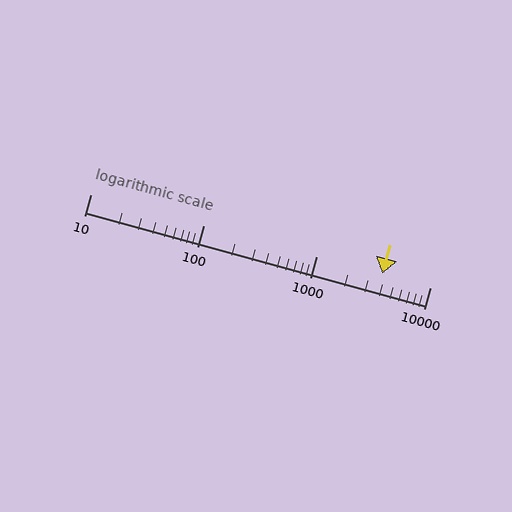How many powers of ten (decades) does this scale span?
The scale spans 3 decades, from 10 to 10000.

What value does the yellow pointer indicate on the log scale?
The pointer indicates approximately 3800.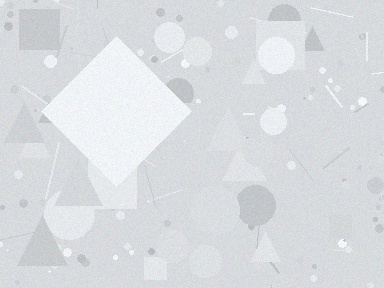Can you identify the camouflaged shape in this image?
The camouflaged shape is a diamond.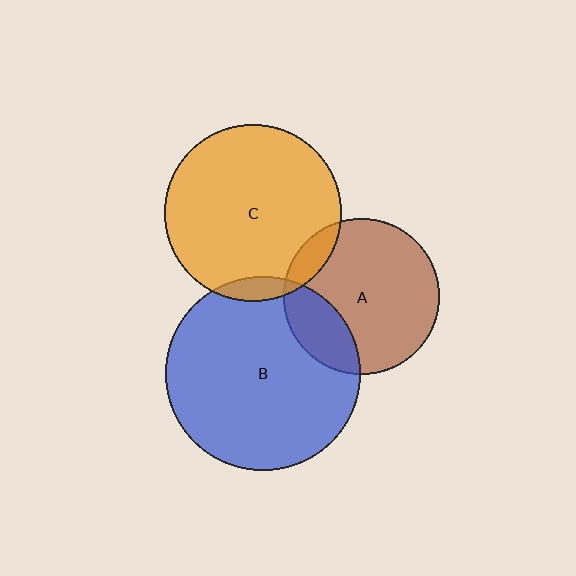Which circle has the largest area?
Circle B (blue).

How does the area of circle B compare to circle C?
Approximately 1.2 times.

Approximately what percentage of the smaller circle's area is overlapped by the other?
Approximately 20%.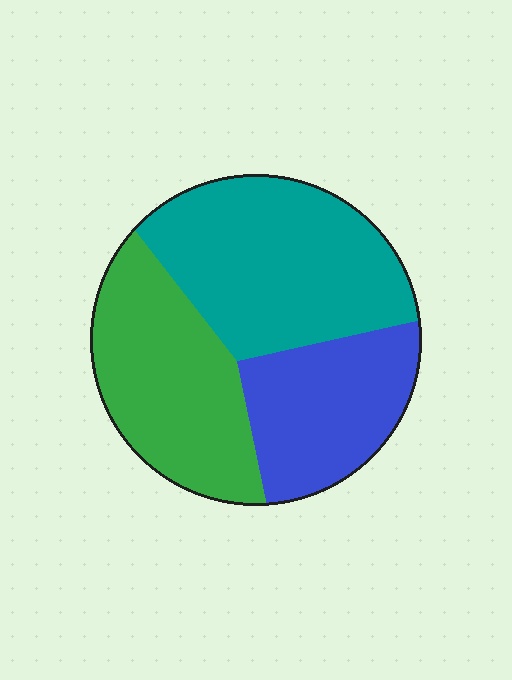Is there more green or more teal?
Teal.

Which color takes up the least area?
Blue, at roughly 25%.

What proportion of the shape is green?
Green takes up about one third (1/3) of the shape.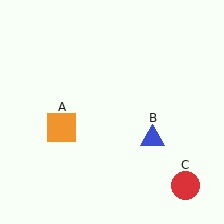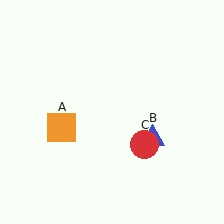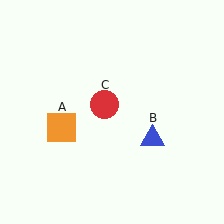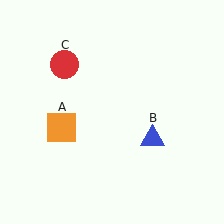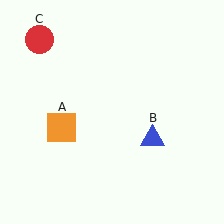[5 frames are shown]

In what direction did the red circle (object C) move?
The red circle (object C) moved up and to the left.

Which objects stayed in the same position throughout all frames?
Orange square (object A) and blue triangle (object B) remained stationary.